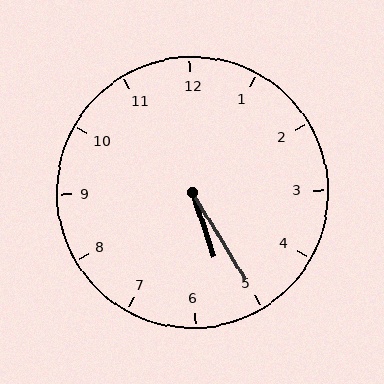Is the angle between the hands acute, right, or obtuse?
It is acute.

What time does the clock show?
5:25.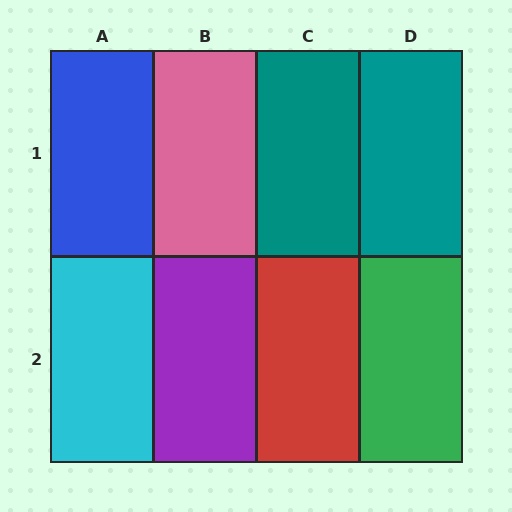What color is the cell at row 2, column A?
Cyan.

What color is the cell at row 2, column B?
Purple.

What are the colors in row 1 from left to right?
Blue, pink, teal, teal.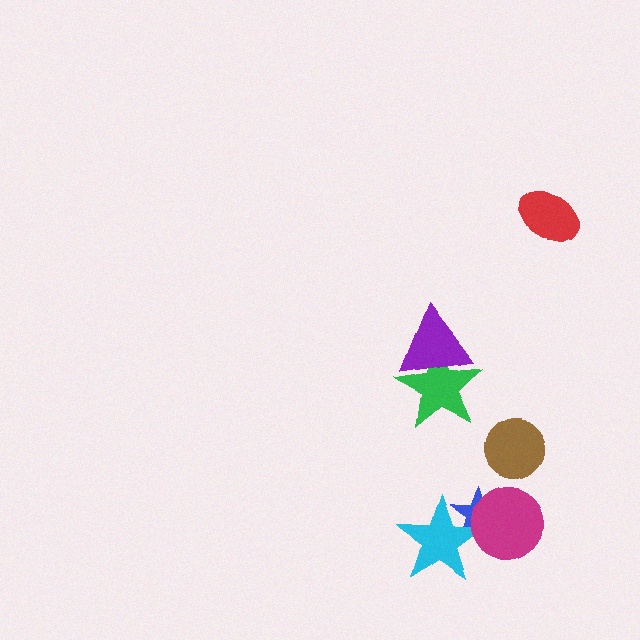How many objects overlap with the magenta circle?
2 objects overlap with the magenta circle.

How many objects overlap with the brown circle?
0 objects overlap with the brown circle.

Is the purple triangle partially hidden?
No, no other shape covers it.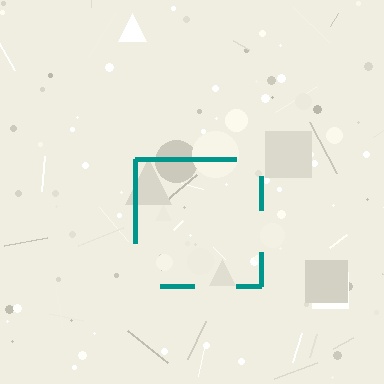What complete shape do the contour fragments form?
The contour fragments form a square.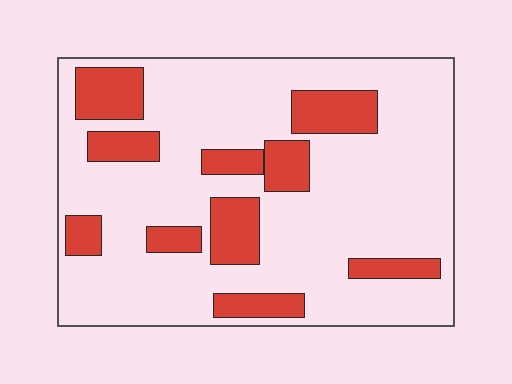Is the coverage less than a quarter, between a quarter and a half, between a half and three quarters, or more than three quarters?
Less than a quarter.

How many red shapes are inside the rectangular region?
10.